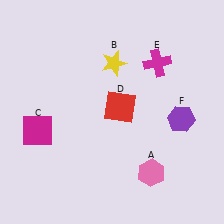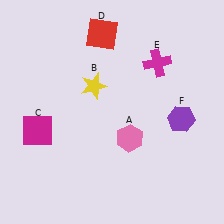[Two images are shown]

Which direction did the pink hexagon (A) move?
The pink hexagon (A) moved up.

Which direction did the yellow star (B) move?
The yellow star (B) moved down.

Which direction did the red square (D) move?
The red square (D) moved up.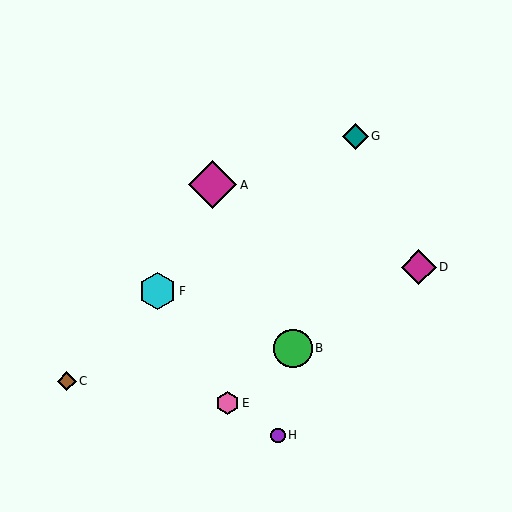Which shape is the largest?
The magenta diamond (labeled A) is the largest.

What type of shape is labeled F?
Shape F is a cyan hexagon.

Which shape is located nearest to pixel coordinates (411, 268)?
The magenta diamond (labeled D) at (419, 267) is nearest to that location.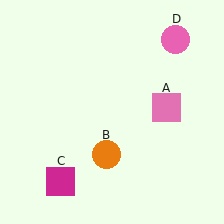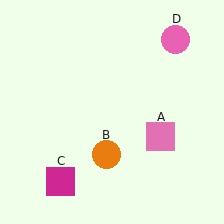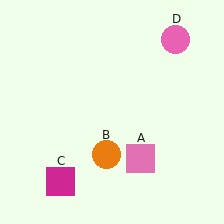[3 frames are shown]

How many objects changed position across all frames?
1 object changed position: pink square (object A).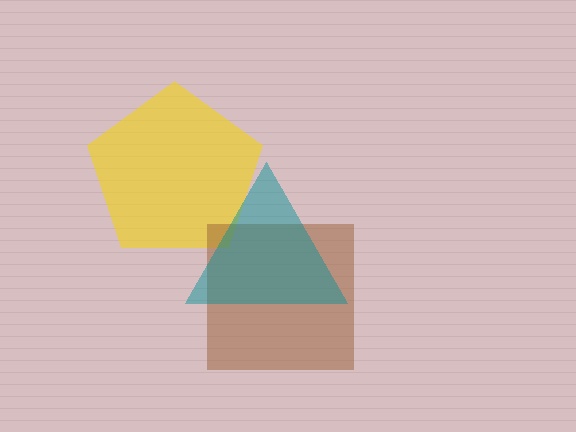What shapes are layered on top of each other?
The layered shapes are: a yellow pentagon, a brown square, a teal triangle.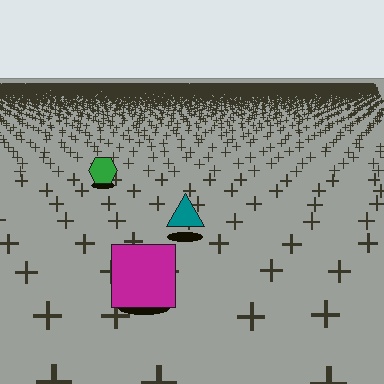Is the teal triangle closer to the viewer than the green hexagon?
Yes. The teal triangle is closer — you can tell from the texture gradient: the ground texture is coarser near it.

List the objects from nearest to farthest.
From nearest to farthest: the magenta square, the teal triangle, the green hexagon.